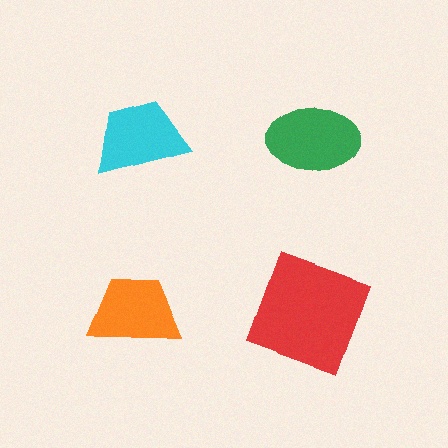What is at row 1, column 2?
A green ellipse.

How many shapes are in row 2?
2 shapes.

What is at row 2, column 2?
A red square.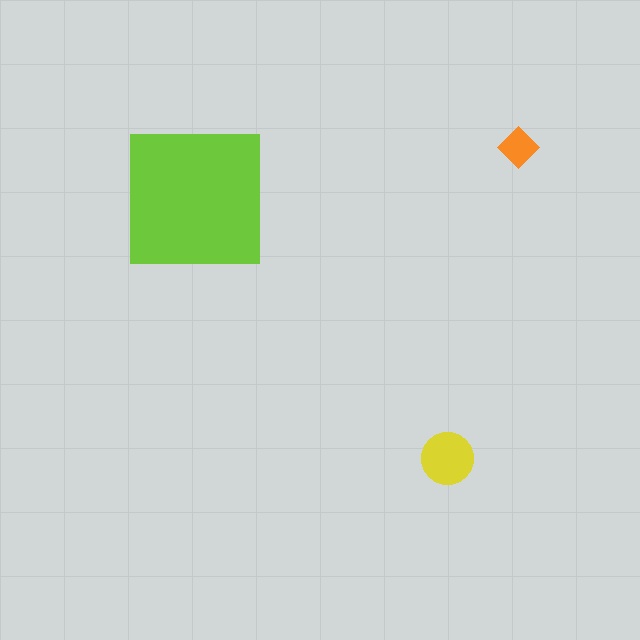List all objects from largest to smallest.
The lime square, the yellow circle, the orange diamond.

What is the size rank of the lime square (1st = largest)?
1st.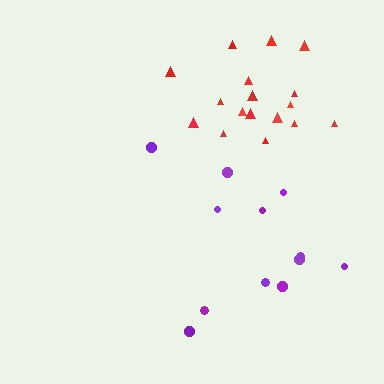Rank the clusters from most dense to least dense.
red, purple.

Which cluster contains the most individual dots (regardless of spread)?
Red (17).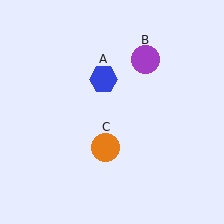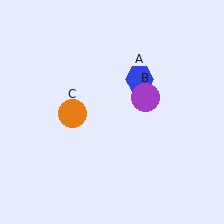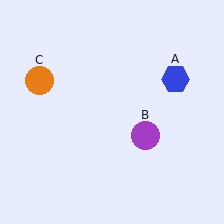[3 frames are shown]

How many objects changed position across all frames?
3 objects changed position: blue hexagon (object A), purple circle (object B), orange circle (object C).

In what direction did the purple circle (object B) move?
The purple circle (object B) moved down.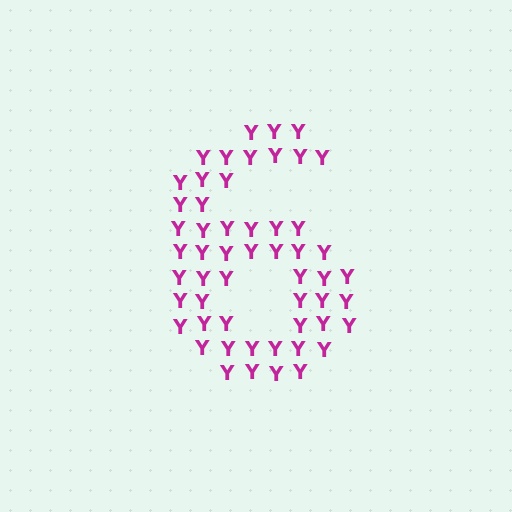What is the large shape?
The large shape is the digit 6.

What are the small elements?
The small elements are letter Y's.